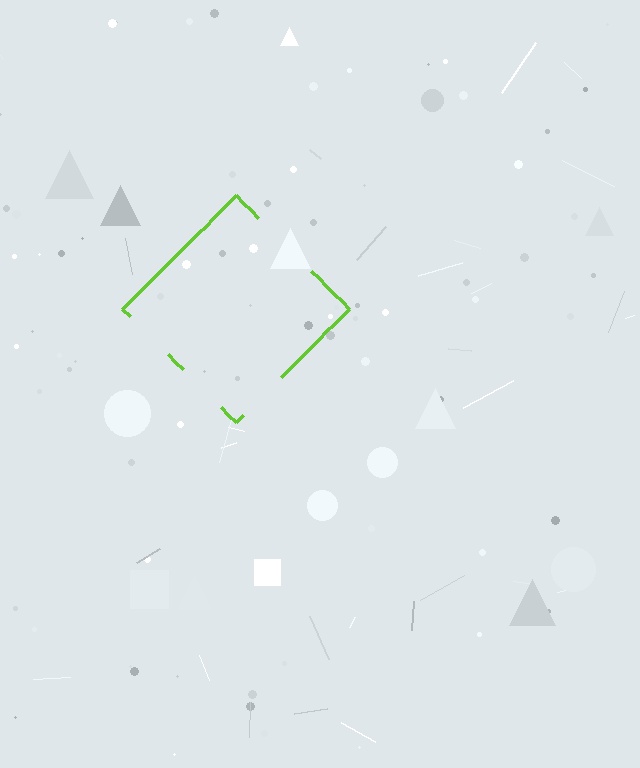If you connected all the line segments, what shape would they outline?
They would outline a diamond.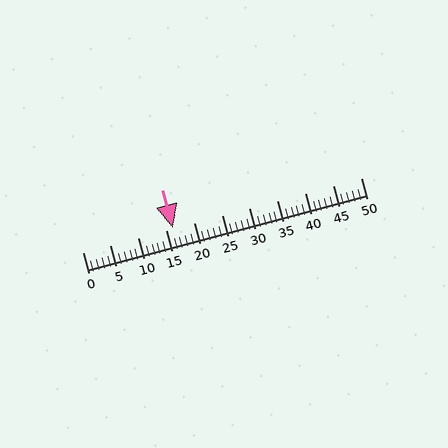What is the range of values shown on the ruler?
The ruler shows values from 0 to 50.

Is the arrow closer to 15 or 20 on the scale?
The arrow is closer to 15.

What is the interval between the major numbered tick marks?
The major tick marks are spaced 5 units apart.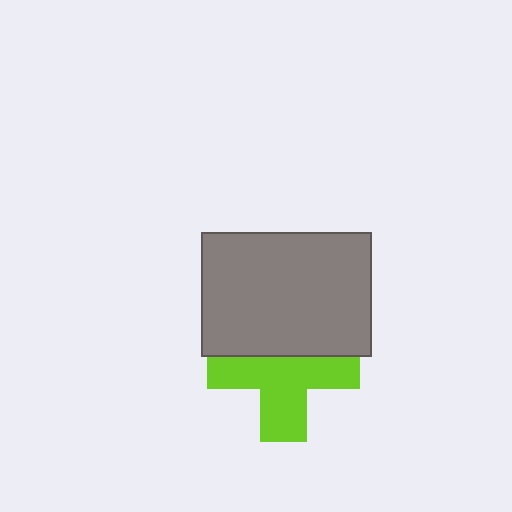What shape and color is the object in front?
The object in front is a gray rectangle.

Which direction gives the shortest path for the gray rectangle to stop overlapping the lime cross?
Moving up gives the shortest separation.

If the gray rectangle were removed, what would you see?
You would see the complete lime cross.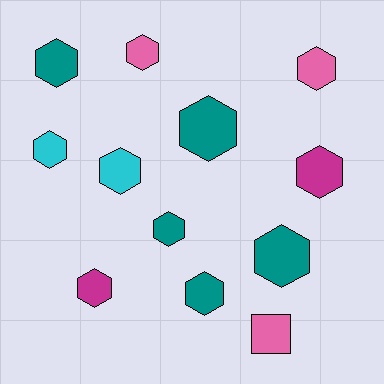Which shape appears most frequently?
Hexagon, with 11 objects.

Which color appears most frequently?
Teal, with 5 objects.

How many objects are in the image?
There are 12 objects.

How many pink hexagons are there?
There are 2 pink hexagons.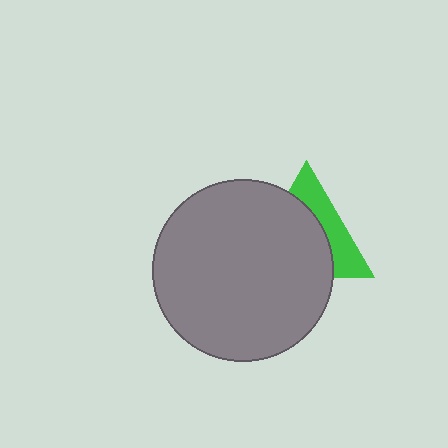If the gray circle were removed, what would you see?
You would see the complete green triangle.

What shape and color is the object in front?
The object in front is a gray circle.